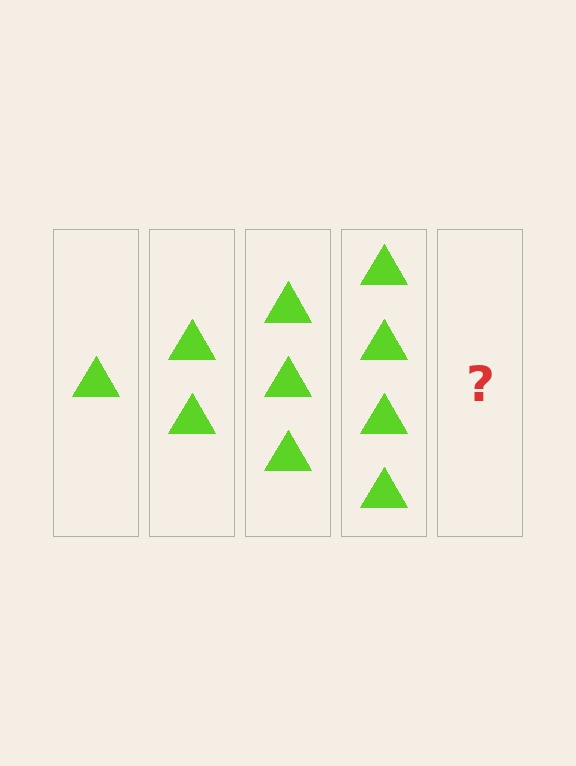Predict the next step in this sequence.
The next step is 5 triangles.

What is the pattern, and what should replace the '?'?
The pattern is that each step adds one more triangle. The '?' should be 5 triangles.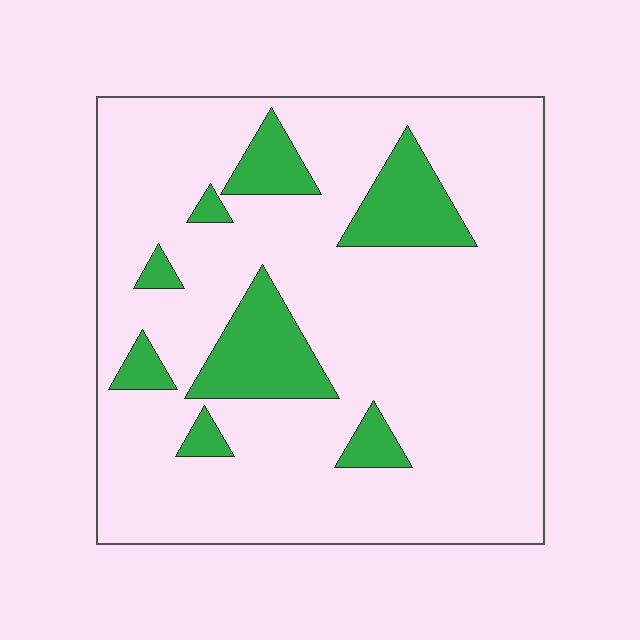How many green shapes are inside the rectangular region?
8.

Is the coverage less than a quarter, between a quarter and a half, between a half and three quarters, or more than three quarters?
Less than a quarter.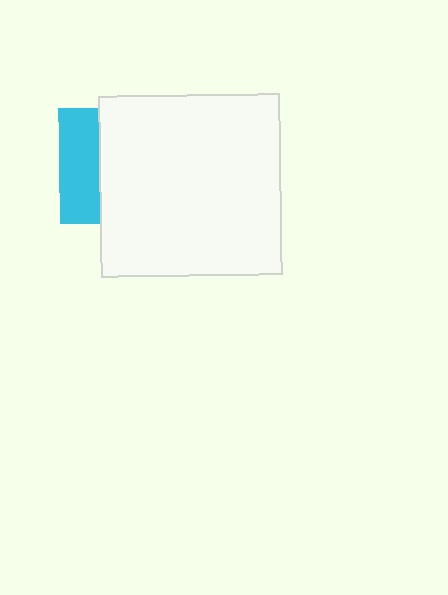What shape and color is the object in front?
The object in front is a white square.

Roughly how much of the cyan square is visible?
A small part of it is visible (roughly 34%).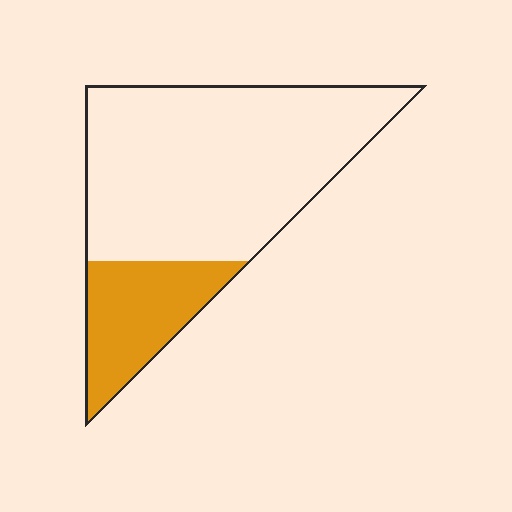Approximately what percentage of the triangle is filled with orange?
Approximately 25%.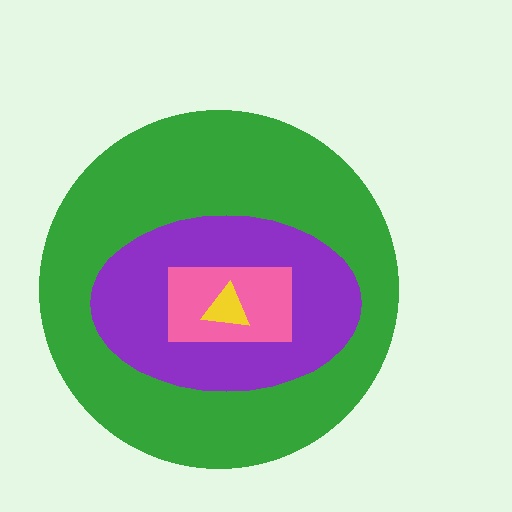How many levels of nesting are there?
4.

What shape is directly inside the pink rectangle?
The yellow triangle.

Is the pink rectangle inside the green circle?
Yes.